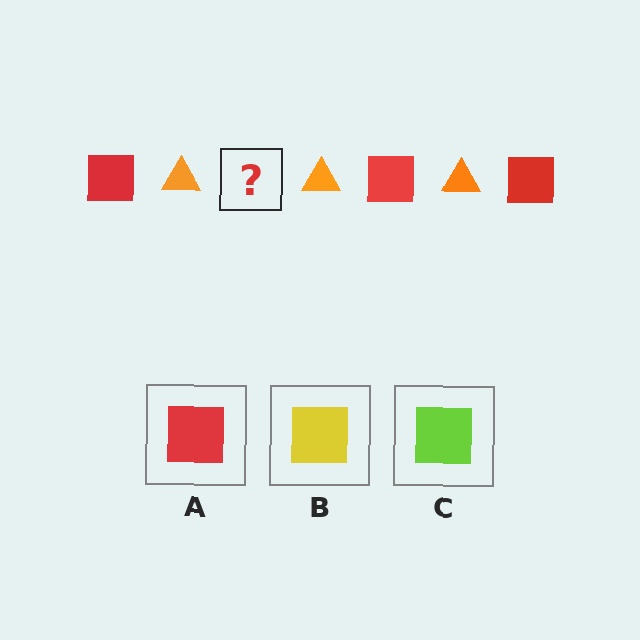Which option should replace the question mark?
Option A.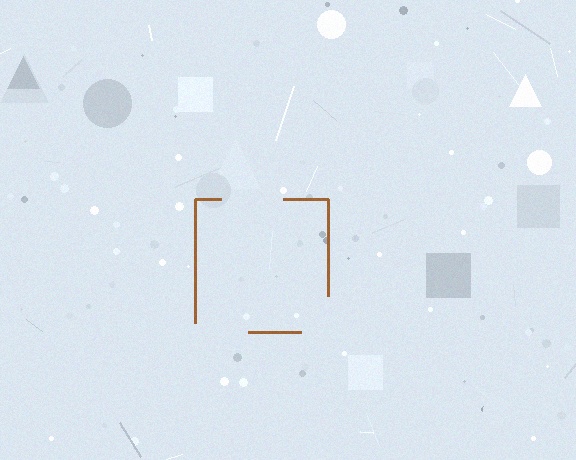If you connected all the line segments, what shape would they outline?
They would outline a square.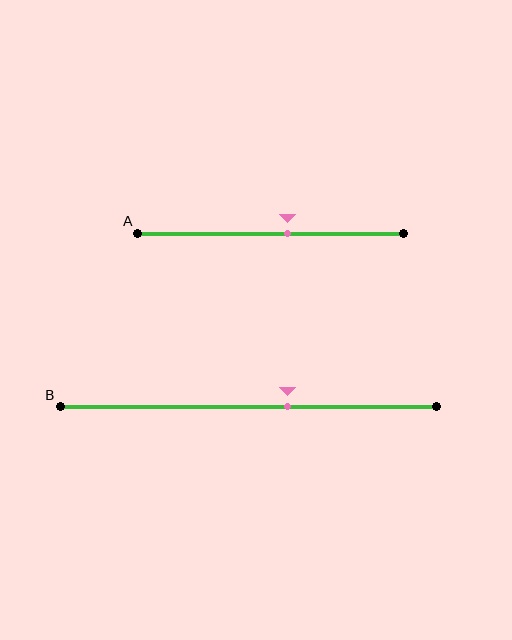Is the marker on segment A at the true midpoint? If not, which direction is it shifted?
No, the marker on segment A is shifted to the right by about 6% of the segment length.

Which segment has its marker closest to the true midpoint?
Segment A has its marker closest to the true midpoint.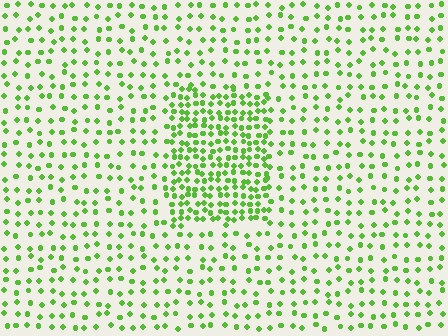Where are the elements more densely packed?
The elements are more densely packed inside the rectangle boundary.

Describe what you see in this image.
The image contains small lime elements arranged at two different densities. A rectangle-shaped region is visible where the elements are more densely packed than the surrounding area.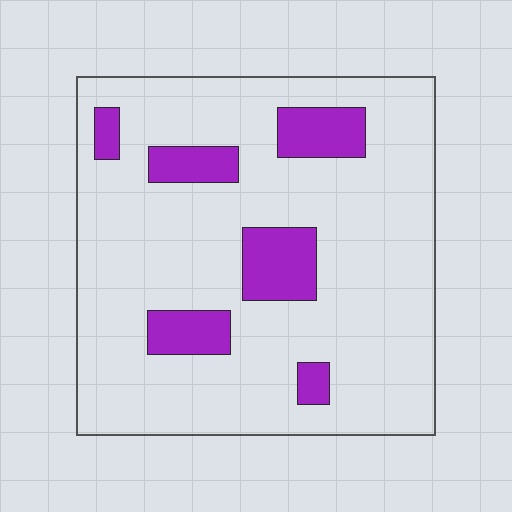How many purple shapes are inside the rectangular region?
6.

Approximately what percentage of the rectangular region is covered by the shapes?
Approximately 15%.